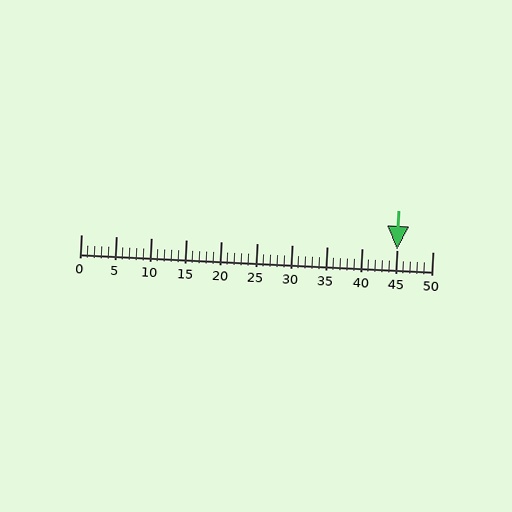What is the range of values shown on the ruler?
The ruler shows values from 0 to 50.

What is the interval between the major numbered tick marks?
The major tick marks are spaced 5 units apart.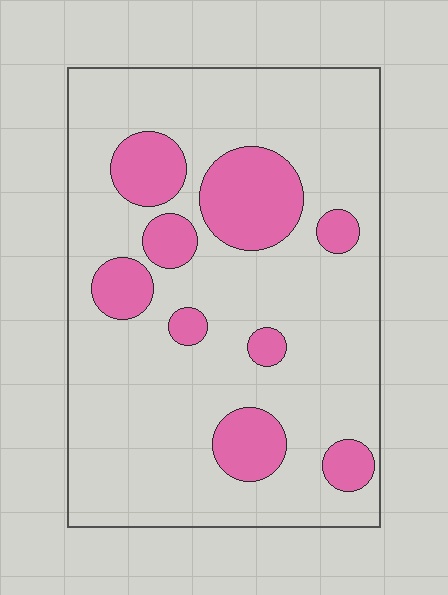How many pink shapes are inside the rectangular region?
9.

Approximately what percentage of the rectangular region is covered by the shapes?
Approximately 20%.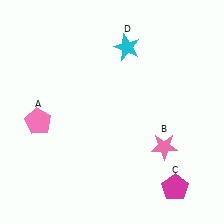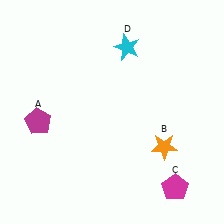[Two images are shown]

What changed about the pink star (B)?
In Image 1, B is pink. In Image 2, it changed to orange.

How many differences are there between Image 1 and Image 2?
There are 2 differences between the two images.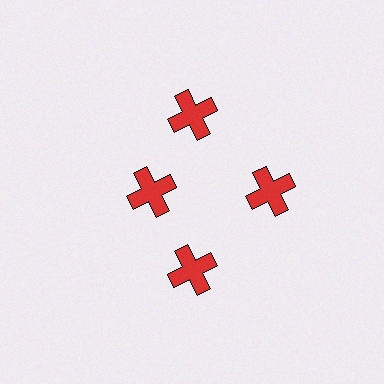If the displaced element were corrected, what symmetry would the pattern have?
It would have 4-fold rotational symmetry — the pattern would map onto itself every 90 degrees.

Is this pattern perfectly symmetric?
No. The 4 red crosses are arranged in a ring, but one element near the 9 o'clock position is pulled inward toward the center, breaking the 4-fold rotational symmetry.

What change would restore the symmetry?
The symmetry would be restored by moving it outward, back onto the ring so that all 4 crosses sit at equal angles and equal distance from the center.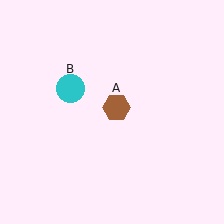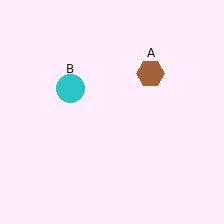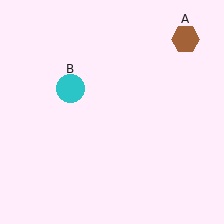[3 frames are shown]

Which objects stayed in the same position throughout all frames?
Cyan circle (object B) remained stationary.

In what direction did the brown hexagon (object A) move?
The brown hexagon (object A) moved up and to the right.